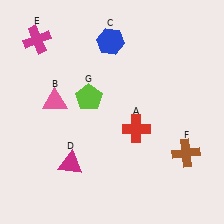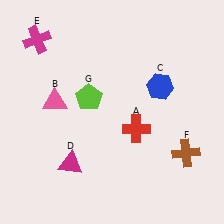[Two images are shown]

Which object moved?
The blue hexagon (C) moved right.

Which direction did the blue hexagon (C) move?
The blue hexagon (C) moved right.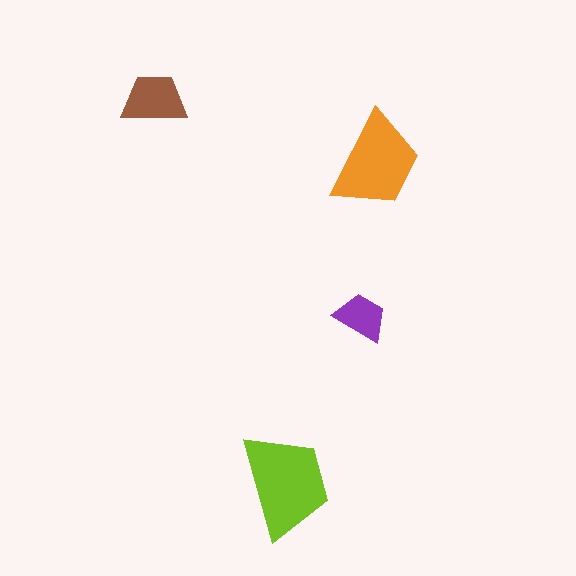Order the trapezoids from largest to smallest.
the lime one, the orange one, the brown one, the purple one.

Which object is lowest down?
The lime trapezoid is bottommost.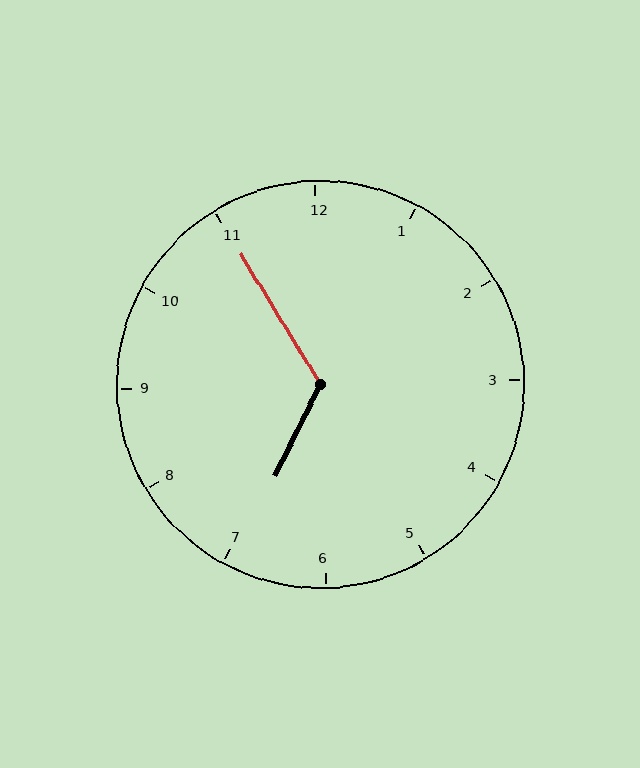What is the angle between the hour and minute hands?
Approximately 122 degrees.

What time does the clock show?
6:55.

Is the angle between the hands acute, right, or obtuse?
It is obtuse.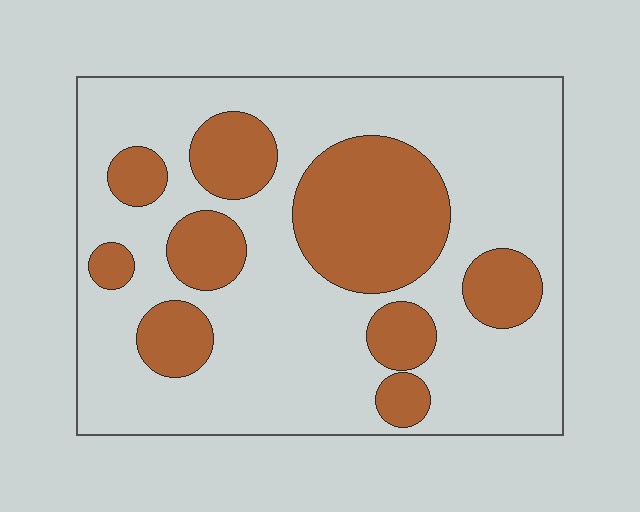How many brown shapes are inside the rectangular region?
9.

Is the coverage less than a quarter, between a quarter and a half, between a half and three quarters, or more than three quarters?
Between a quarter and a half.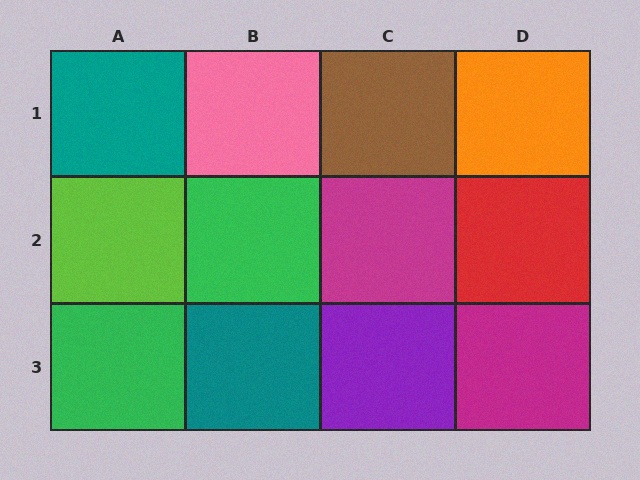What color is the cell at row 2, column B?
Green.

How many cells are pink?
1 cell is pink.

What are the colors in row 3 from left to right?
Green, teal, purple, magenta.